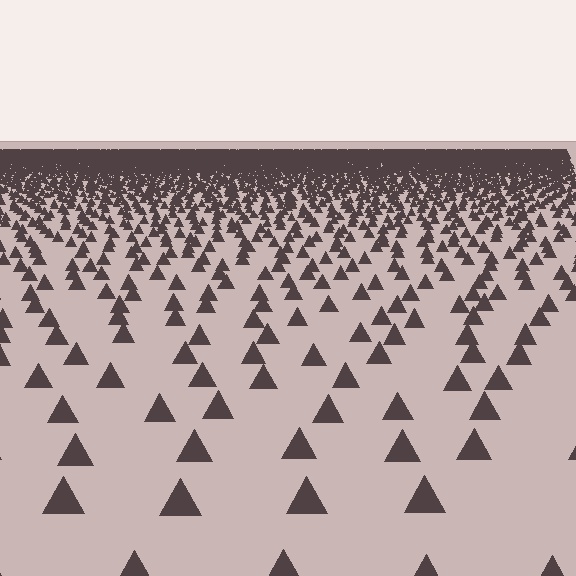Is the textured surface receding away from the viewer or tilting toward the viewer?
The surface is receding away from the viewer. Texture elements get smaller and denser toward the top.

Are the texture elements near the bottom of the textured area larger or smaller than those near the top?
Larger. Near the bottom, elements are closer to the viewer and appear at a bigger on-screen size.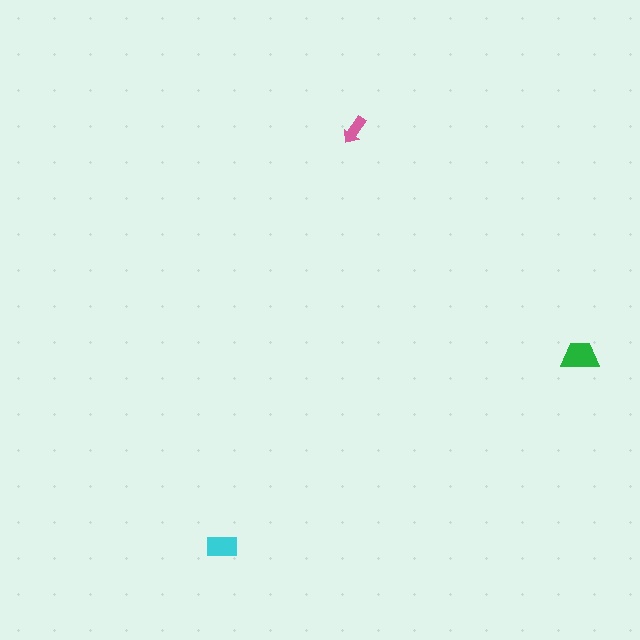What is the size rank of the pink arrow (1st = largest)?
3rd.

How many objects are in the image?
There are 3 objects in the image.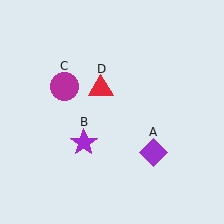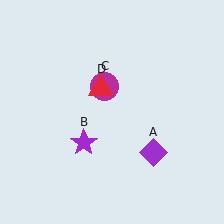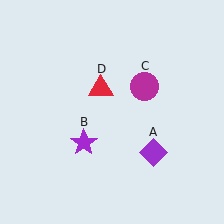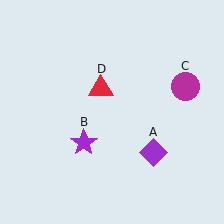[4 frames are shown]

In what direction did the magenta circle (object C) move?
The magenta circle (object C) moved right.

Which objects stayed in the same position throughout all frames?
Purple diamond (object A) and purple star (object B) and red triangle (object D) remained stationary.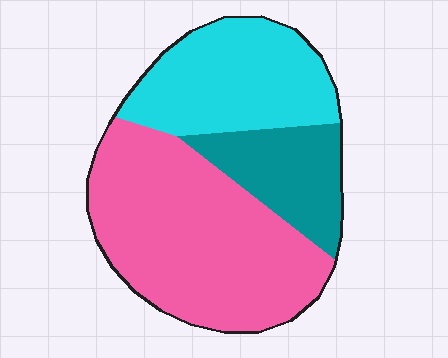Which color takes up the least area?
Teal, at roughly 20%.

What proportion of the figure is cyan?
Cyan takes up about one third (1/3) of the figure.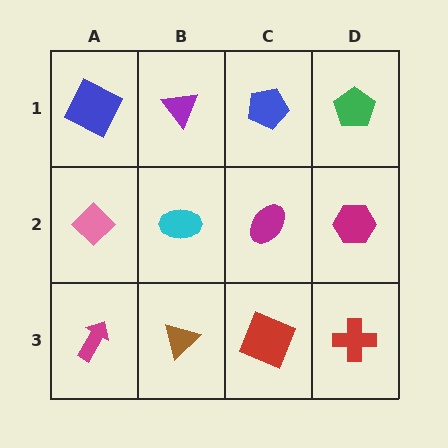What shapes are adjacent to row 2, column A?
A blue square (row 1, column A), a magenta arrow (row 3, column A), a cyan ellipse (row 2, column B).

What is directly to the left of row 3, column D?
A red square.